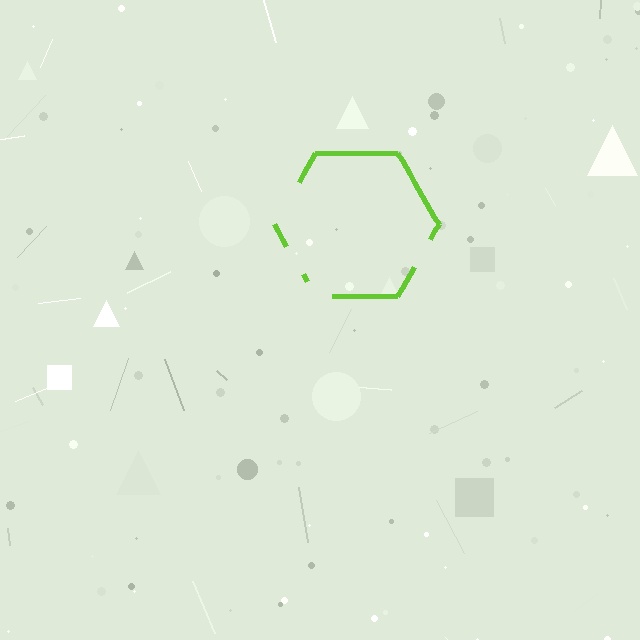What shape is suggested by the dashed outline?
The dashed outline suggests a hexagon.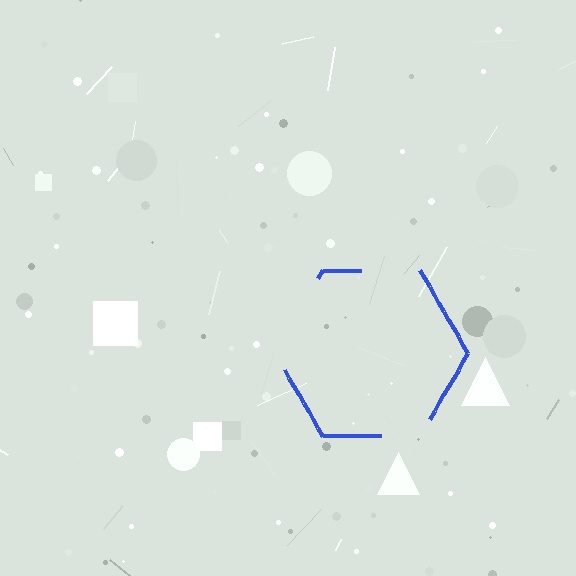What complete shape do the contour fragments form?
The contour fragments form a hexagon.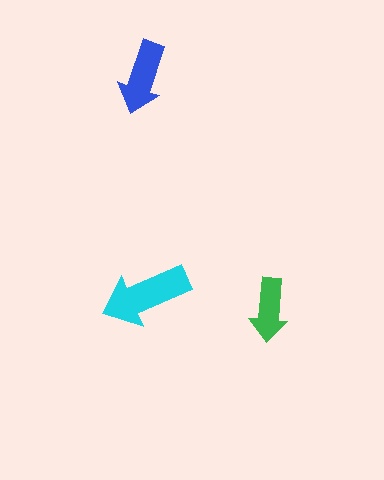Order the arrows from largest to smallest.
the cyan one, the blue one, the green one.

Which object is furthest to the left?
The blue arrow is leftmost.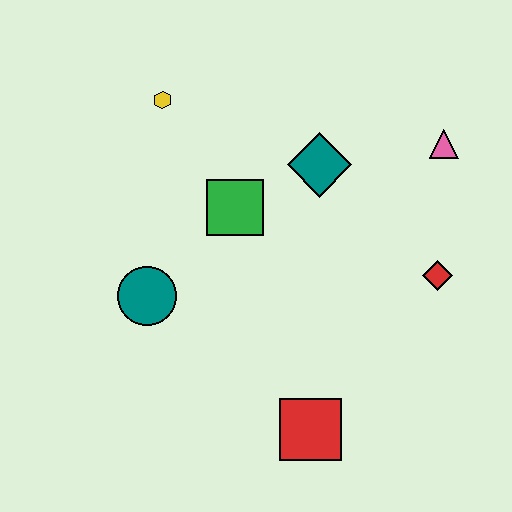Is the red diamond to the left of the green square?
No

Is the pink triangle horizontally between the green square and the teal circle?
No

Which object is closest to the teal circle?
The green square is closest to the teal circle.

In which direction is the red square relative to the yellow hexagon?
The red square is below the yellow hexagon.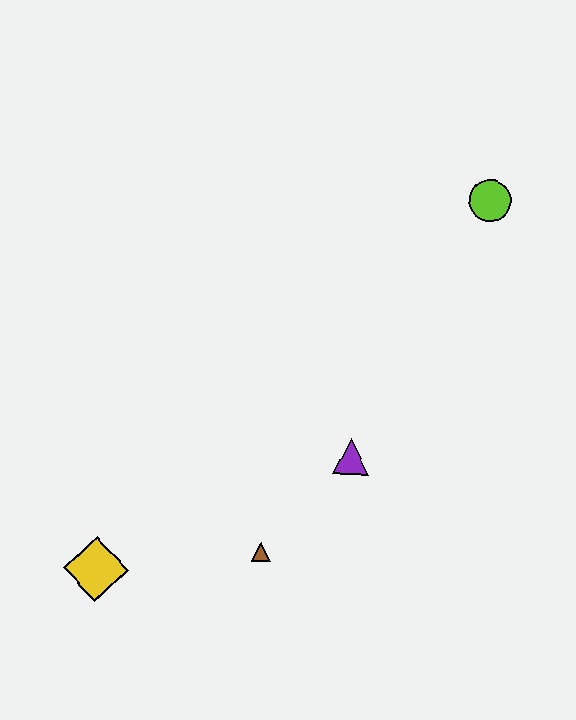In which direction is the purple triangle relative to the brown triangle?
The purple triangle is above the brown triangle.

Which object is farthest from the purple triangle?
The lime circle is farthest from the purple triangle.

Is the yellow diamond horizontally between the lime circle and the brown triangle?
No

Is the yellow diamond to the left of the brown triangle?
Yes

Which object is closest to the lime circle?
The purple triangle is closest to the lime circle.